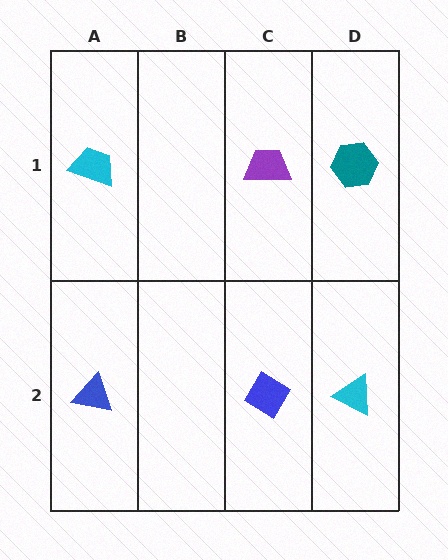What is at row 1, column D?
A teal hexagon.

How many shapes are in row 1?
3 shapes.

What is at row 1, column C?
A purple trapezoid.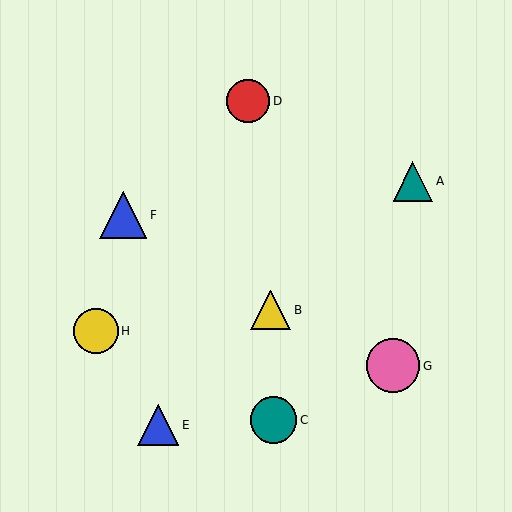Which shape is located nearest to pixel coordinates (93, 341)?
The yellow circle (labeled H) at (96, 331) is nearest to that location.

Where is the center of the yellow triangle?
The center of the yellow triangle is at (271, 310).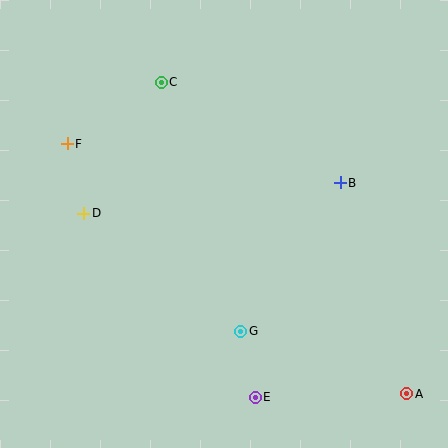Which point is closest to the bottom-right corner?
Point A is closest to the bottom-right corner.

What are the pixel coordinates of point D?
Point D is at (84, 213).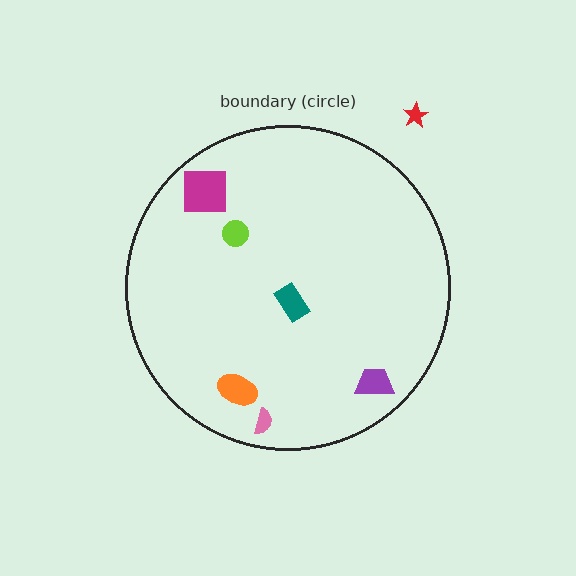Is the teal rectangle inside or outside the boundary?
Inside.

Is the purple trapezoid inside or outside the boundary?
Inside.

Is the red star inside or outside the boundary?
Outside.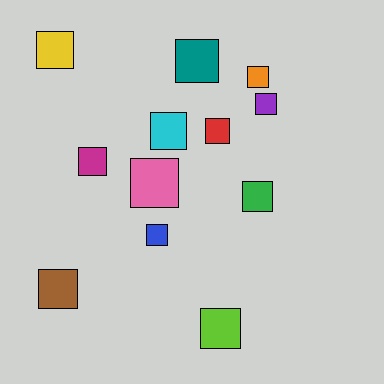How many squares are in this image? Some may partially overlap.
There are 12 squares.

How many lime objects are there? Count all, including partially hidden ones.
There is 1 lime object.